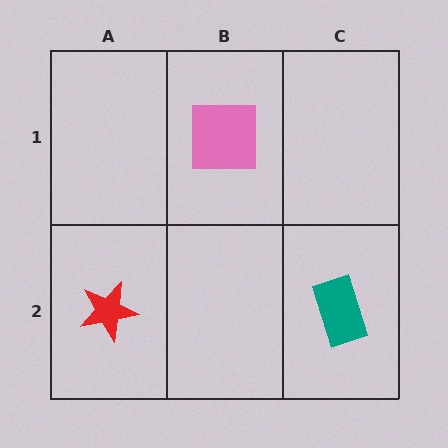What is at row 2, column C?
A teal rectangle.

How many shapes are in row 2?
2 shapes.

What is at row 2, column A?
A red star.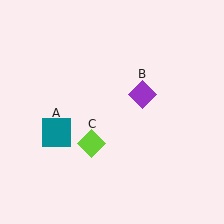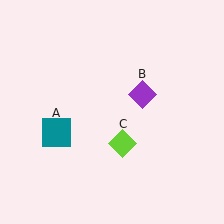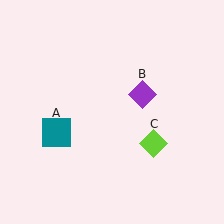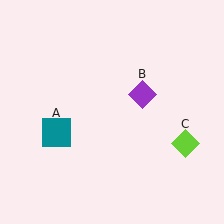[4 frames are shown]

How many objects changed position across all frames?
1 object changed position: lime diamond (object C).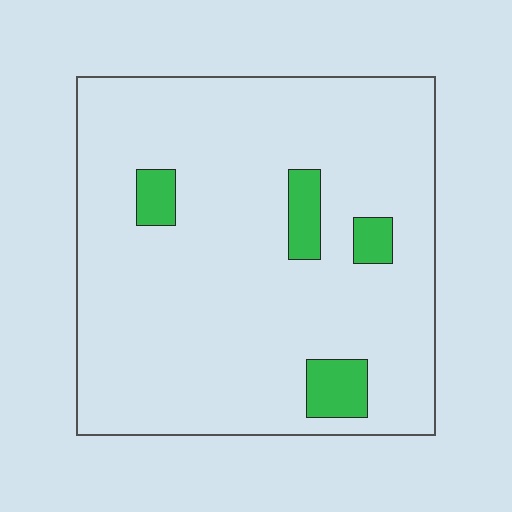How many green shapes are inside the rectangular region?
4.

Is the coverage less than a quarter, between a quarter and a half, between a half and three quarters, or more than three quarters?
Less than a quarter.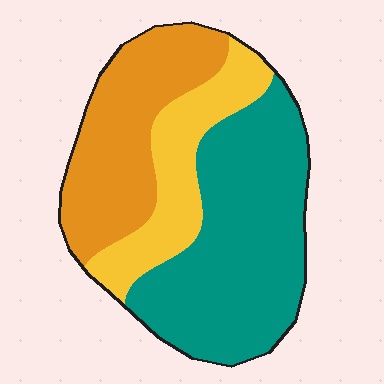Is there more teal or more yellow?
Teal.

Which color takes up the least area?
Yellow, at roughly 20%.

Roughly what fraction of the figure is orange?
Orange covers roughly 30% of the figure.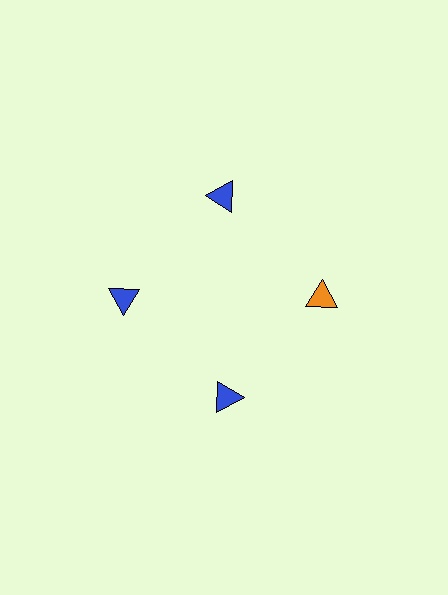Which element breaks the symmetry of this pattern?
The orange triangle at roughly the 3 o'clock position breaks the symmetry. All other shapes are blue triangles.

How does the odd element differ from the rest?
It has a different color: orange instead of blue.